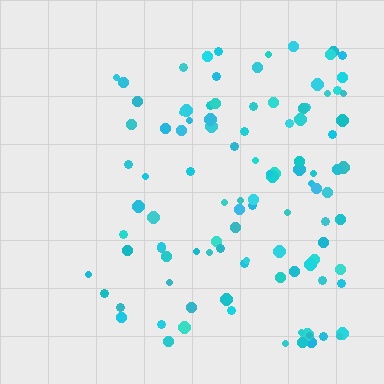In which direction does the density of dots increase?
From left to right, with the right side densest.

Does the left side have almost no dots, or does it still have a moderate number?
Still a moderate number, just noticeably fewer than the right.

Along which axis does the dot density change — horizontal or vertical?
Horizontal.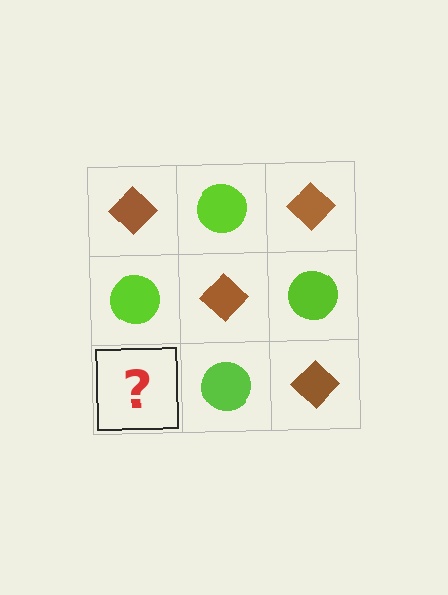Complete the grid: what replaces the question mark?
The question mark should be replaced with a brown diamond.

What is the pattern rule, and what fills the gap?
The rule is that it alternates brown diamond and lime circle in a checkerboard pattern. The gap should be filled with a brown diamond.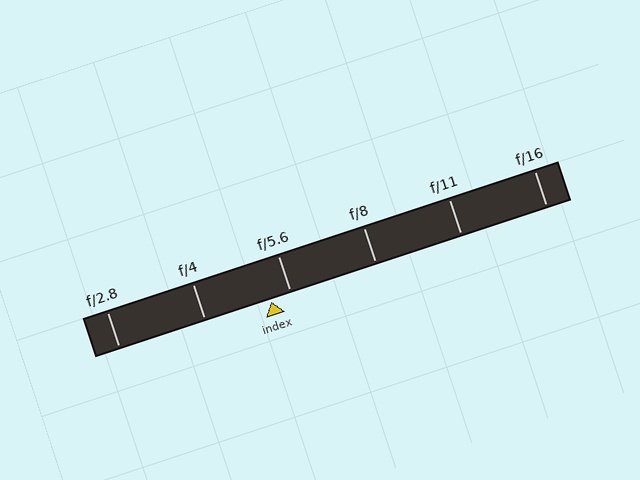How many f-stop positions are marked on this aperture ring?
There are 6 f-stop positions marked.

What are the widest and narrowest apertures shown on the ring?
The widest aperture shown is f/2.8 and the narrowest is f/16.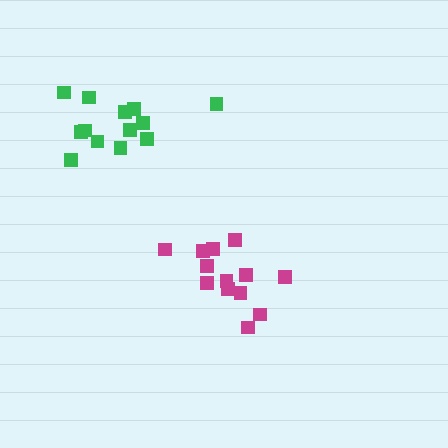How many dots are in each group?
Group 1: 13 dots, Group 2: 14 dots (27 total).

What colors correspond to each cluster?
The clusters are colored: green, magenta.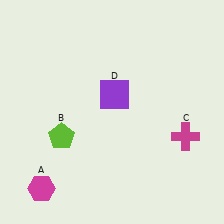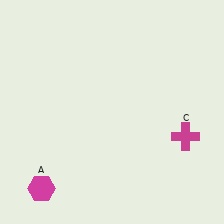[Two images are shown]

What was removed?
The lime pentagon (B), the purple square (D) were removed in Image 2.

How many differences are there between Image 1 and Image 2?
There are 2 differences between the two images.